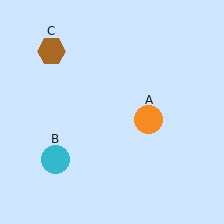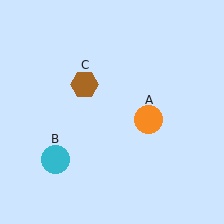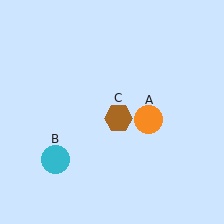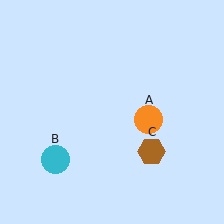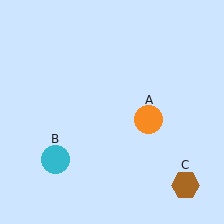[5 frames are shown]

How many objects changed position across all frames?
1 object changed position: brown hexagon (object C).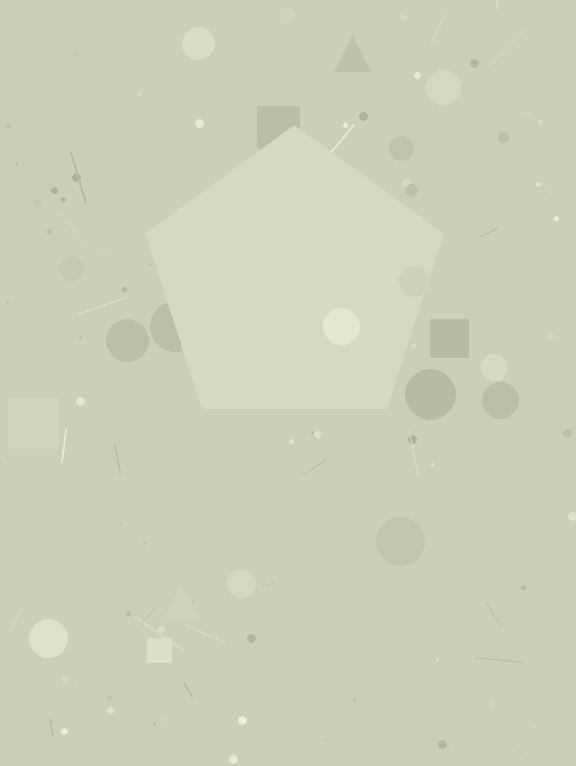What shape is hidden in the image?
A pentagon is hidden in the image.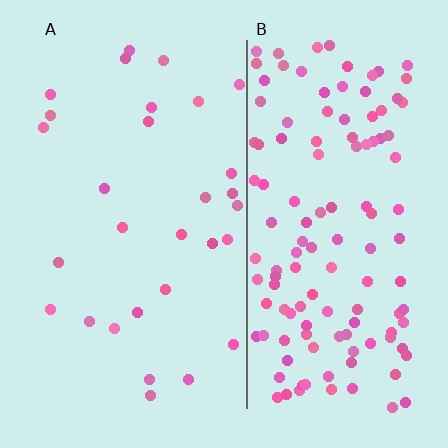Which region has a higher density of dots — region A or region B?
B (the right).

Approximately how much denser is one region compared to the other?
Approximately 4.4× — region B over region A.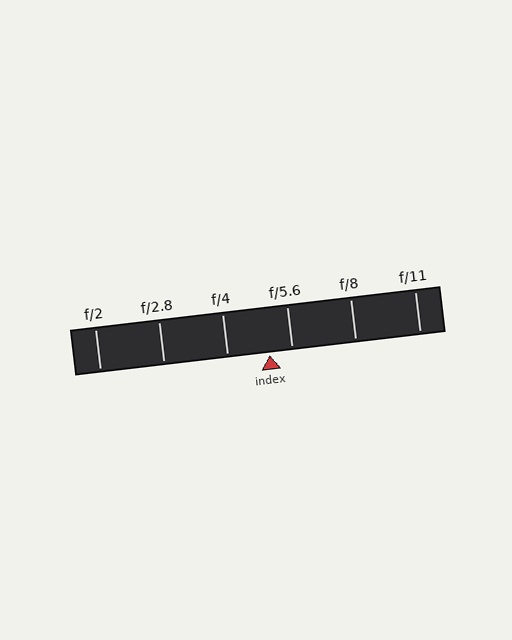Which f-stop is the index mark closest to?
The index mark is closest to f/5.6.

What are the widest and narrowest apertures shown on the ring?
The widest aperture shown is f/2 and the narrowest is f/11.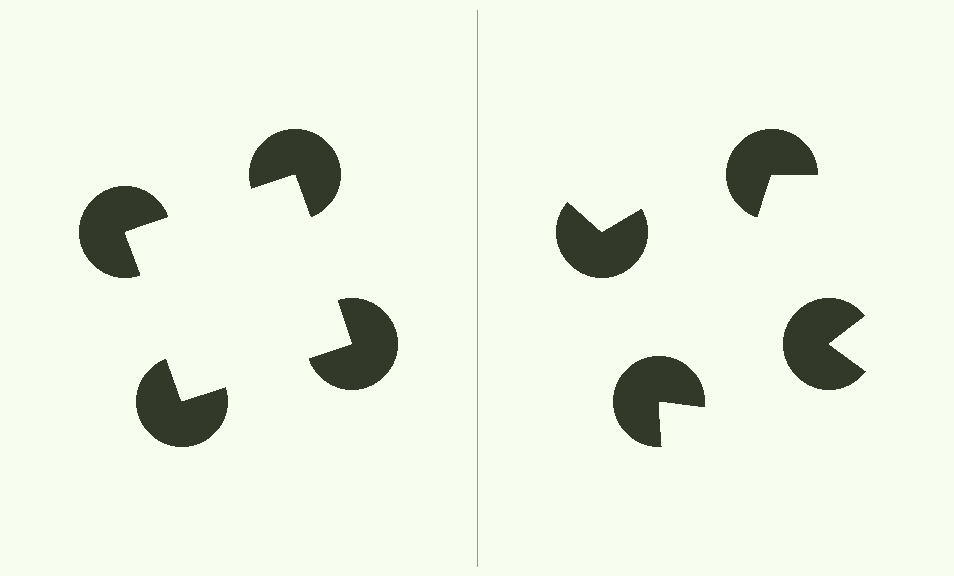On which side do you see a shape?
An illusory square appears on the left side. On the right side the wedge cuts are rotated, so no coherent shape forms.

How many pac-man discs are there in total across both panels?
8 — 4 on each side.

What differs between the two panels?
The pac-man discs are positioned identically on both sides; only the wedge orientations differ. On the left they align to a square; on the right they are misaligned.